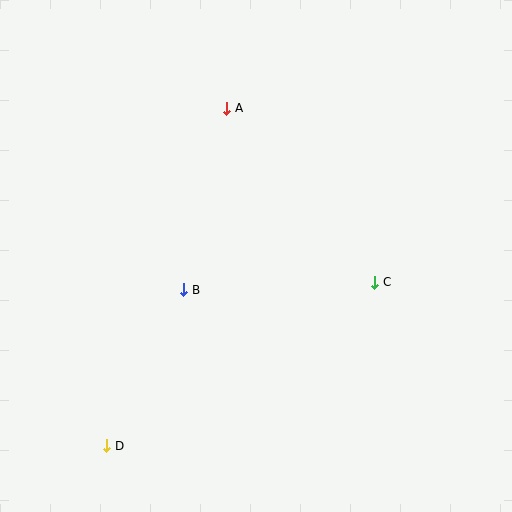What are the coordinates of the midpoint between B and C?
The midpoint between B and C is at (279, 286).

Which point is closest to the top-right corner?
Point A is closest to the top-right corner.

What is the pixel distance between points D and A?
The distance between D and A is 358 pixels.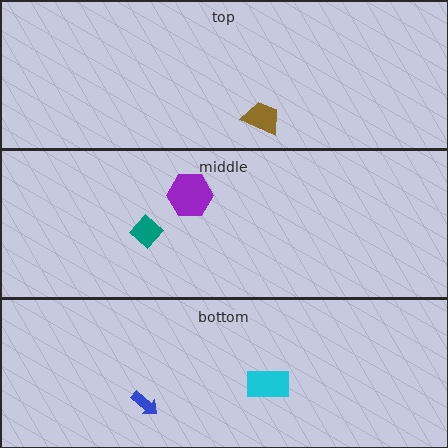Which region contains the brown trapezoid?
The top region.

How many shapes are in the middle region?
2.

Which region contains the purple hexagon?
The middle region.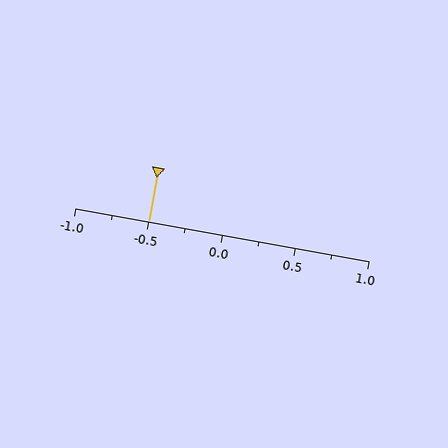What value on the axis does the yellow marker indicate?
The marker indicates approximately -0.5.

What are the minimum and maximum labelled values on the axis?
The axis runs from -1.0 to 1.0.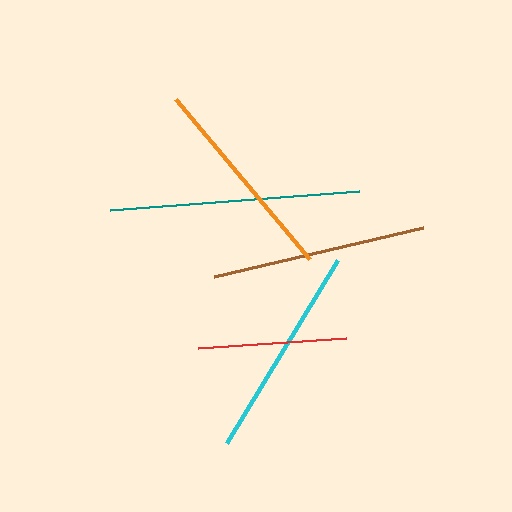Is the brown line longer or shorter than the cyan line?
The brown line is longer than the cyan line.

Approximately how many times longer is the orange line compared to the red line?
The orange line is approximately 1.4 times the length of the red line.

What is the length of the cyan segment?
The cyan segment is approximately 215 pixels long.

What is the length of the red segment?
The red segment is approximately 149 pixels long.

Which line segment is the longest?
The teal line is the longest at approximately 250 pixels.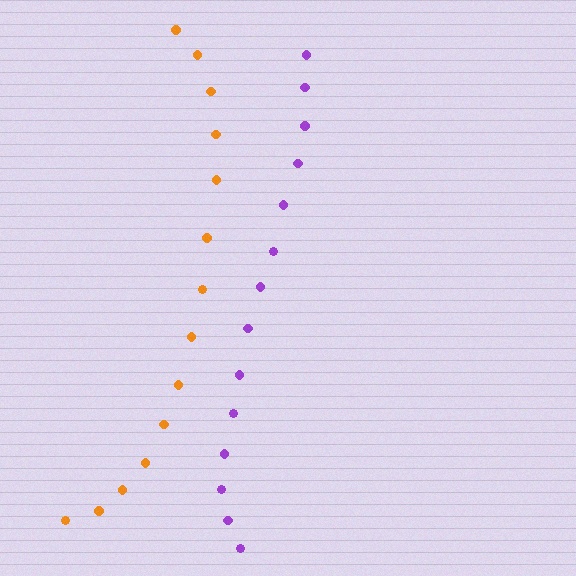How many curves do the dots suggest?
There are 2 distinct paths.